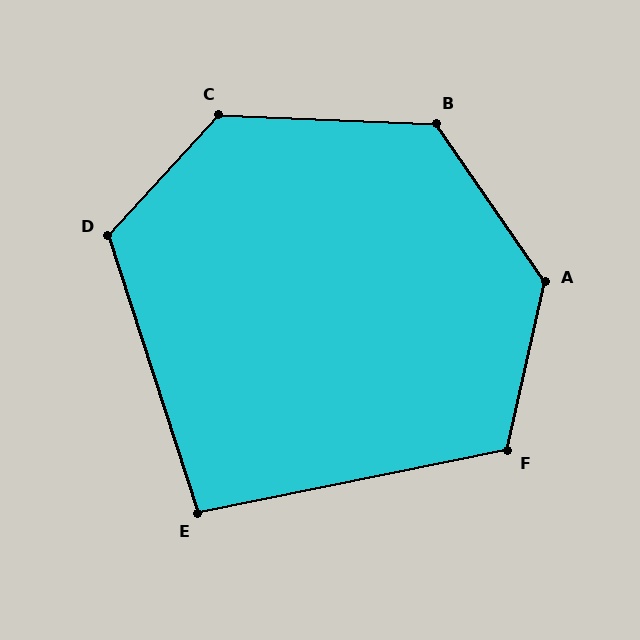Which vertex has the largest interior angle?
A, at approximately 133 degrees.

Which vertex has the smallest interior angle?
E, at approximately 97 degrees.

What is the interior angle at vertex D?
Approximately 119 degrees (obtuse).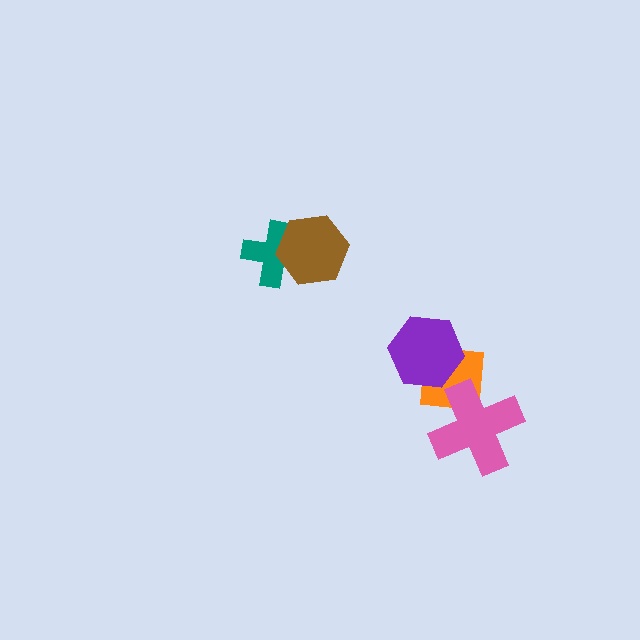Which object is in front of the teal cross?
The brown hexagon is in front of the teal cross.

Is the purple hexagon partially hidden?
No, no other shape covers it.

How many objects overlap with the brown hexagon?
1 object overlaps with the brown hexagon.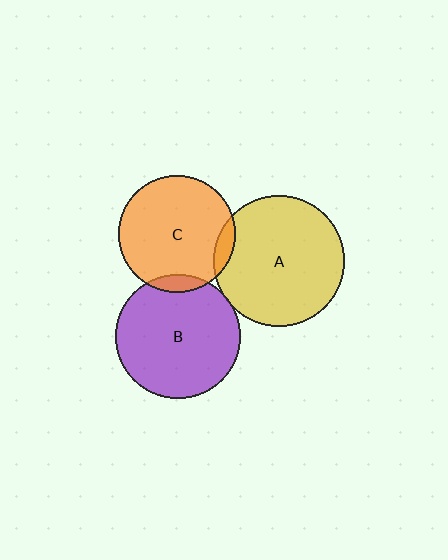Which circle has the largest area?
Circle A (yellow).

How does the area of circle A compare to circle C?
Approximately 1.3 times.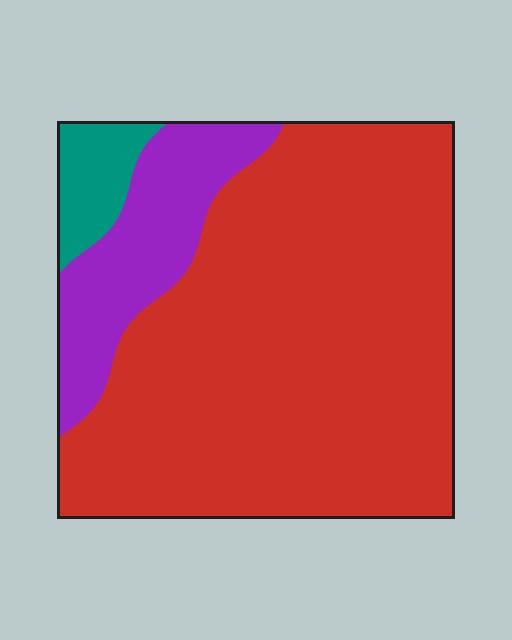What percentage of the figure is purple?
Purple takes up about one sixth (1/6) of the figure.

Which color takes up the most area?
Red, at roughly 75%.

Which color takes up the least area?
Teal, at roughly 5%.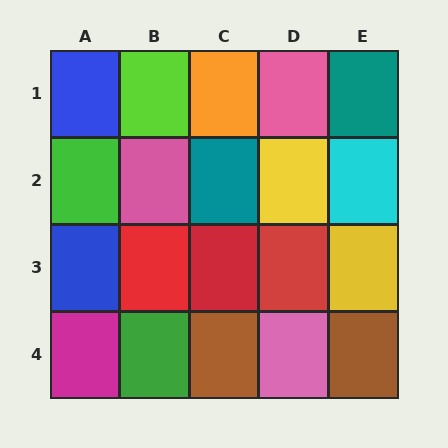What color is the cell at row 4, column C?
Brown.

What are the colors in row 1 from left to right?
Blue, lime, orange, pink, teal.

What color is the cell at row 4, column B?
Green.